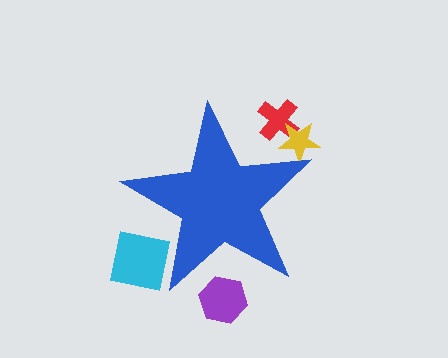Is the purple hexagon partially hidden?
Yes, the purple hexagon is partially hidden behind the blue star.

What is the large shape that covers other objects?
A blue star.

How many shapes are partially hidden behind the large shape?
4 shapes are partially hidden.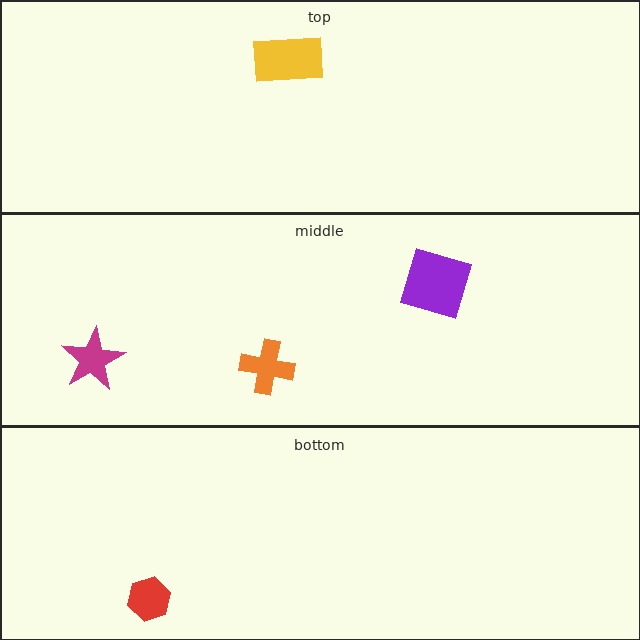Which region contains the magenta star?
The middle region.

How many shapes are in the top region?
1.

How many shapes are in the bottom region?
1.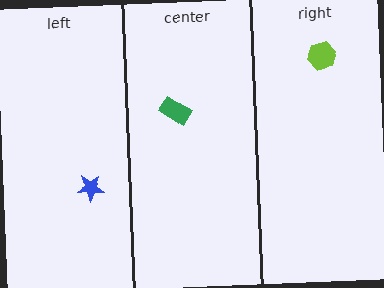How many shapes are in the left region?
1.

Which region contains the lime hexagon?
The right region.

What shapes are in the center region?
The green rectangle.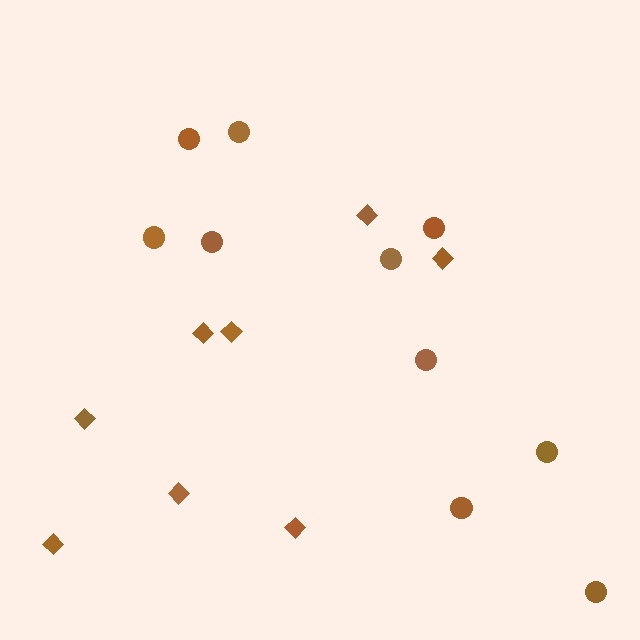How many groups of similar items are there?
There are 2 groups: one group of circles (10) and one group of diamonds (8).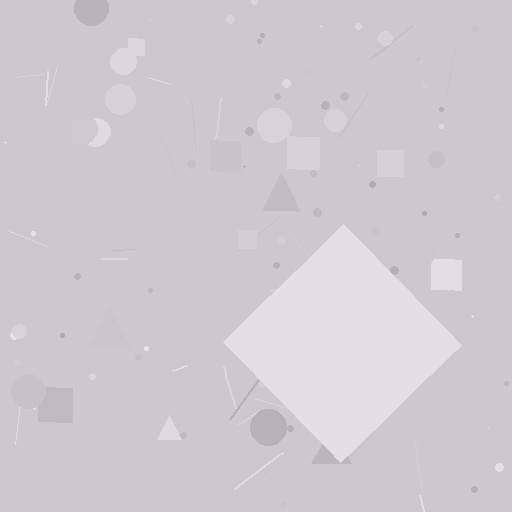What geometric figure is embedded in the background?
A diamond is embedded in the background.